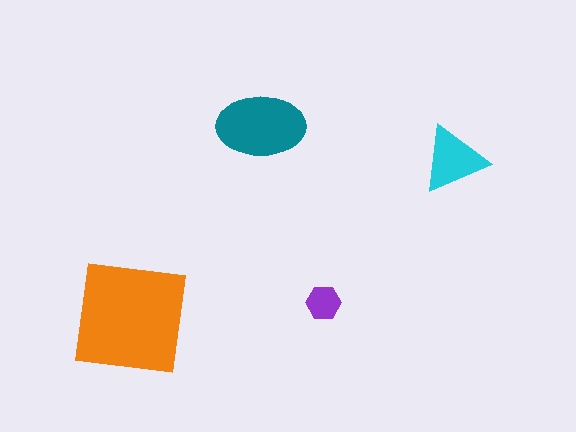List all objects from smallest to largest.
The purple hexagon, the cyan triangle, the teal ellipse, the orange square.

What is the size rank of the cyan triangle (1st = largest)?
3rd.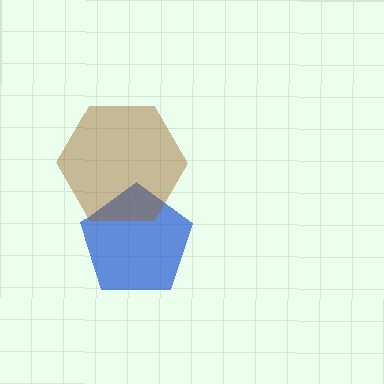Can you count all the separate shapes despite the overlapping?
Yes, there are 2 separate shapes.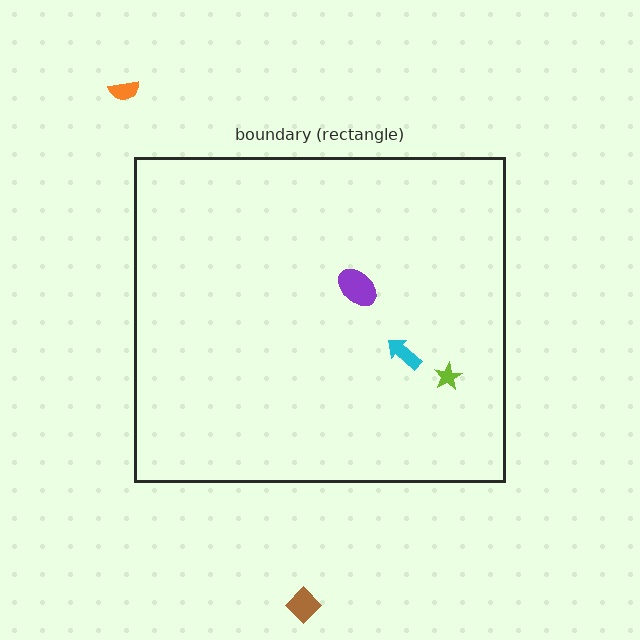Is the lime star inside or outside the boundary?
Inside.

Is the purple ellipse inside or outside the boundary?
Inside.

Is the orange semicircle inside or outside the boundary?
Outside.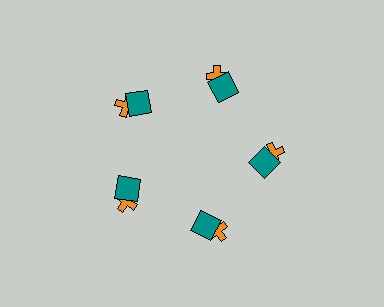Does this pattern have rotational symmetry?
Yes, this pattern has 5-fold rotational symmetry. It looks the same after rotating 72 degrees around the center.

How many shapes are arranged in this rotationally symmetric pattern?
There are 10 shapes, arranged in 5 groups of 2.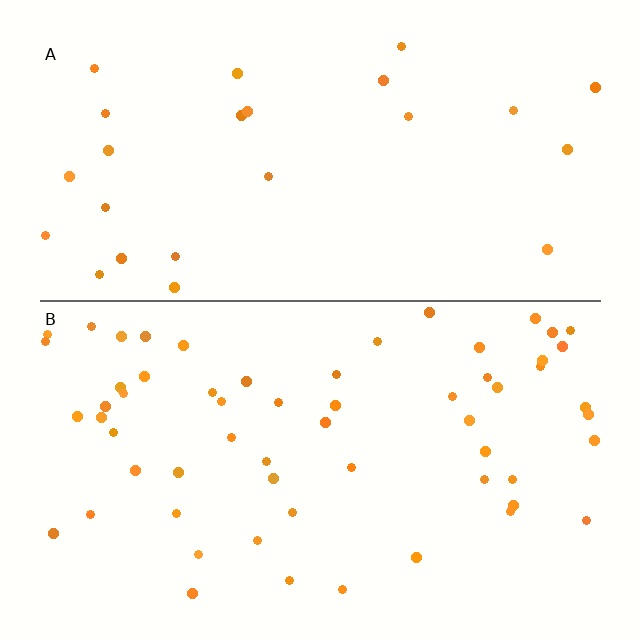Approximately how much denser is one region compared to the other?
Approximately 2.4× — region B over region A.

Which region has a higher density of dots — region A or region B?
B (the bottom).